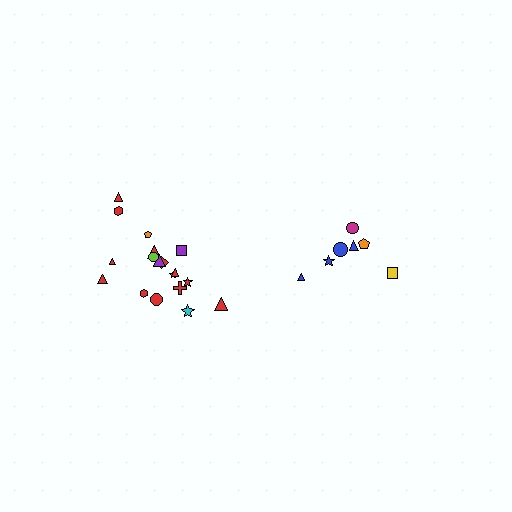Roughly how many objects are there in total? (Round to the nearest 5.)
Roughly 25 objects in total.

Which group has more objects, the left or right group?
The left group.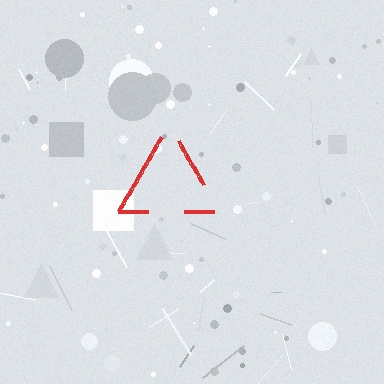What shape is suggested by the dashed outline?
The dashed outline suggests a triangle.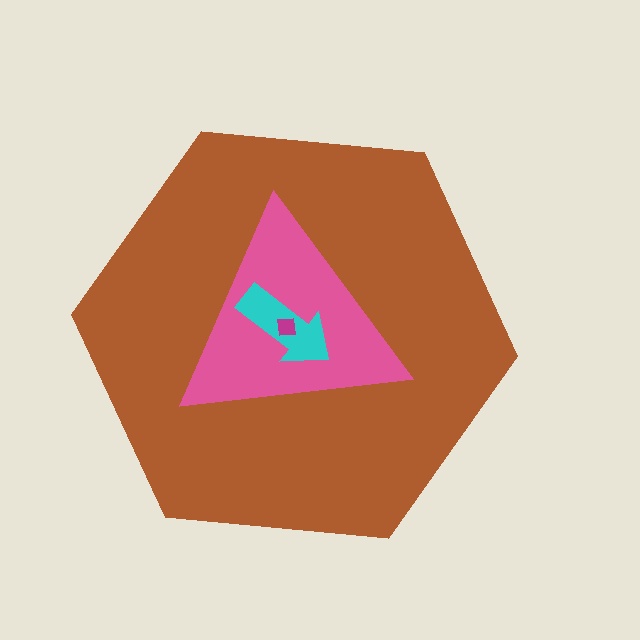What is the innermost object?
The magenta square.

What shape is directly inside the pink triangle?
The cyan arrow.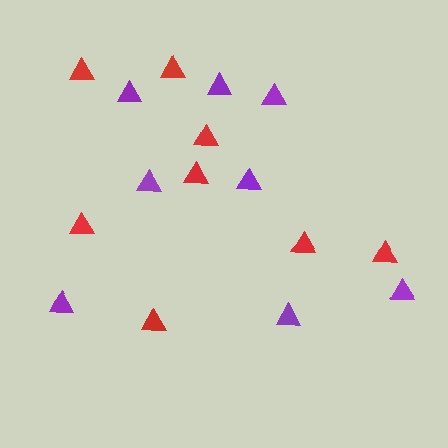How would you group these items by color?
There are 2 groups: one group of red triangles (8) and one group of purple triangles (8).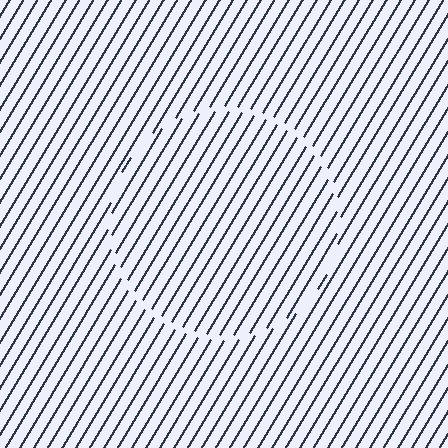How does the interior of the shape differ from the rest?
The interior of the shape contains the same grating, shifted by half a period — the contour is defined by the phase discontinuity where line-ends from the inner and outer gratings abut.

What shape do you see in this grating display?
An illusory circle. The interior of the shape contains the same grating, shifted by half a period — the contour is defined by the phase discontinuity where line-ends from the inner and outer gratings abut.